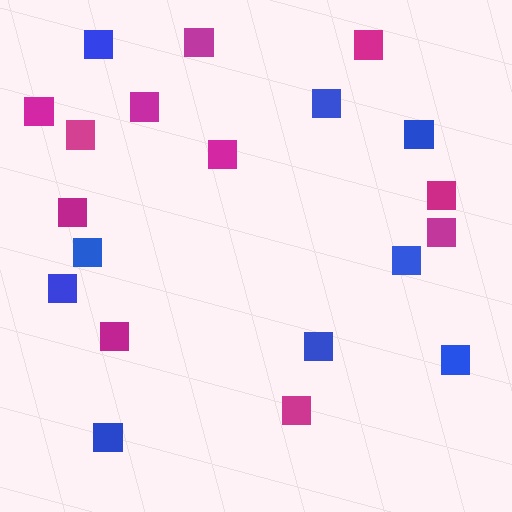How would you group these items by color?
There are 2 groups: one group of blue squares (9) and one group of magenta squares (11).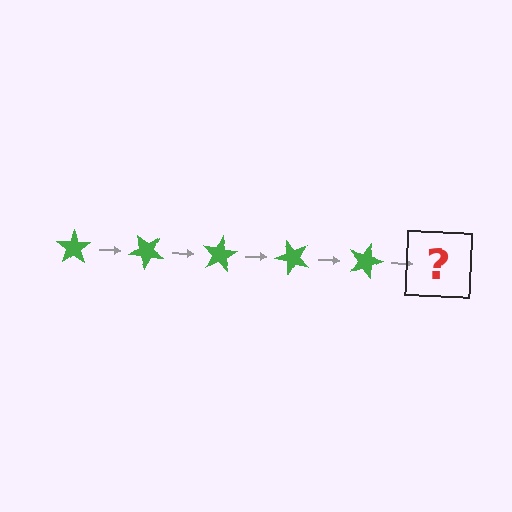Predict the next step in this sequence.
The next step is a green star rotated 200 degrees.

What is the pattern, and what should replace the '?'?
The pattern is that the star rotates 40 degrees each step. The '?' should be a green star rotated 200 degrees.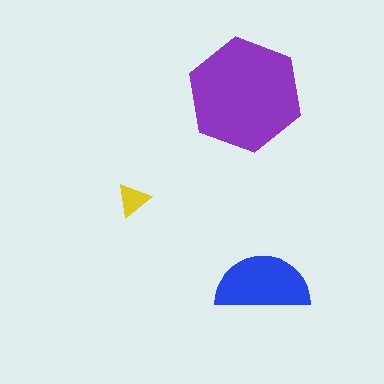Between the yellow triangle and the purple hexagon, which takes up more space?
The purple hexagon.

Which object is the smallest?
The yellow triangle.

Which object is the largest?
The purple hexagon.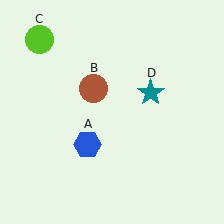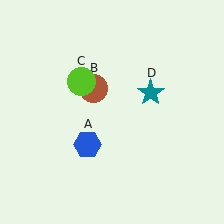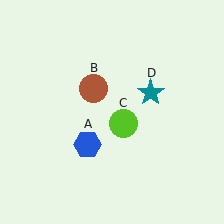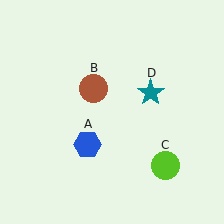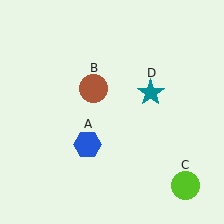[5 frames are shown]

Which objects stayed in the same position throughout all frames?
Blue hexagon (object A) and brown circle (object B) and teal star (object D) remained stationary.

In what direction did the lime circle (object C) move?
The lime circle (object C) moved down and to the right.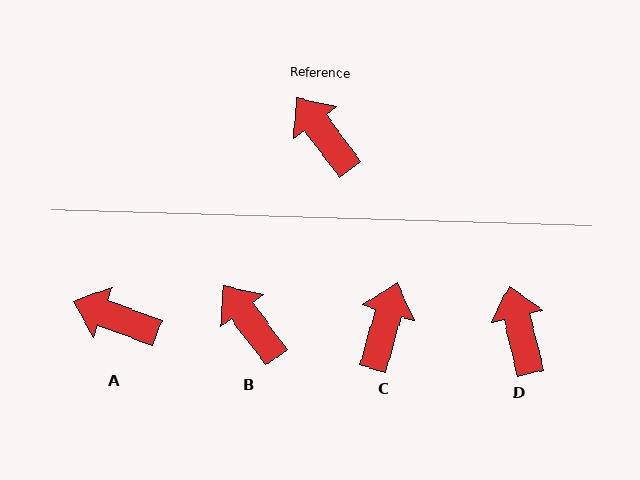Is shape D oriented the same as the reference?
No, it is off by about 23 degrees.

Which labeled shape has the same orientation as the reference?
B.